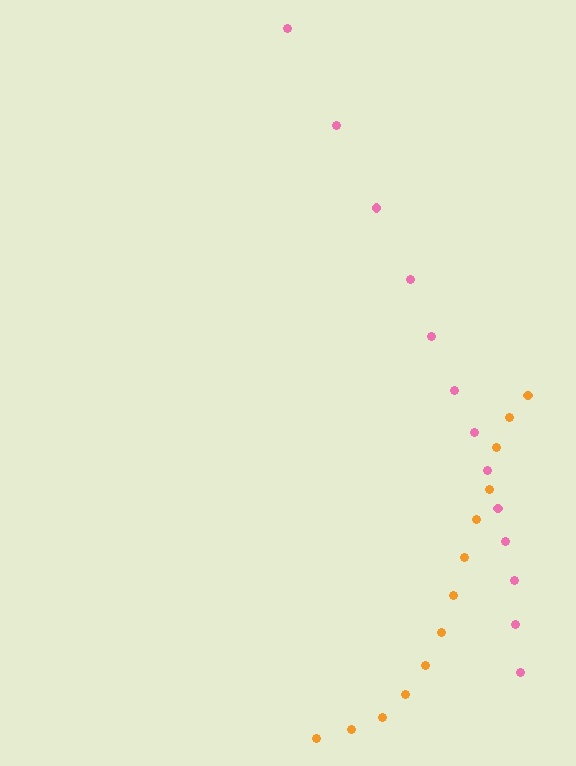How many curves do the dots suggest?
There are 2 distinct paths.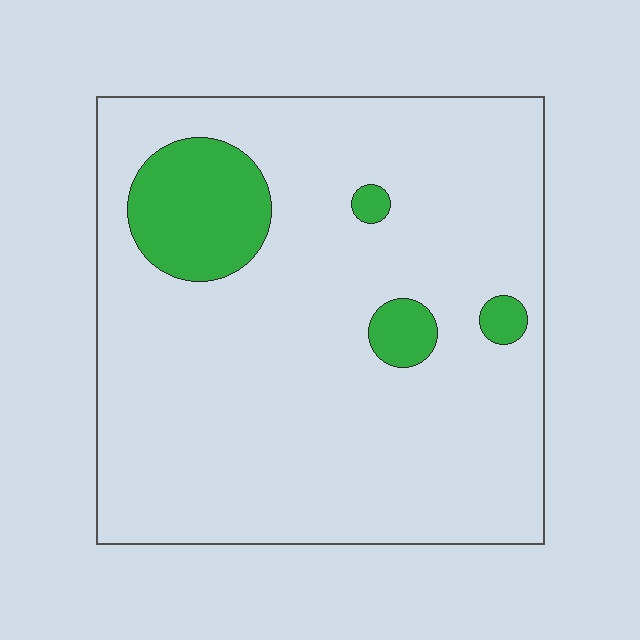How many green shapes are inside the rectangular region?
4.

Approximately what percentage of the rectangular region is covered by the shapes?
Approximately 10%.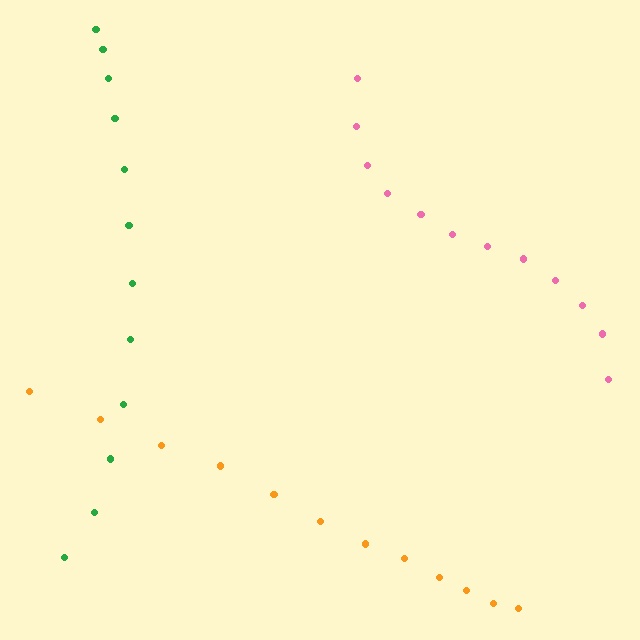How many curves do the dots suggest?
There are 3 distinct paths.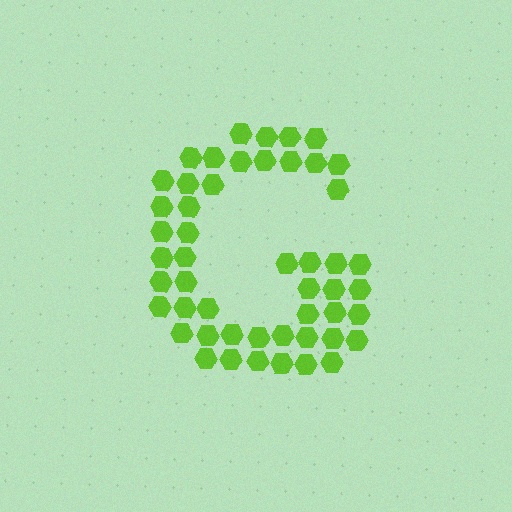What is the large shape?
The large shape is the letter G.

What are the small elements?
The small elements are hexagons.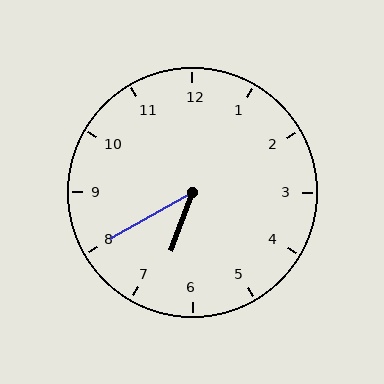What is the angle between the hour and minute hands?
Approximately 40 degrees.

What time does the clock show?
6:40.